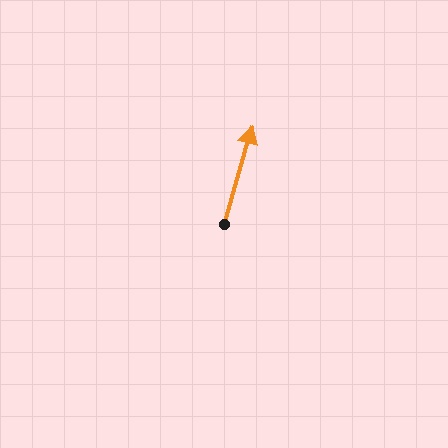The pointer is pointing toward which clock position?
Roughly 1 o'clock.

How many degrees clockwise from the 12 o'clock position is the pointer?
Approximately 16 degrees.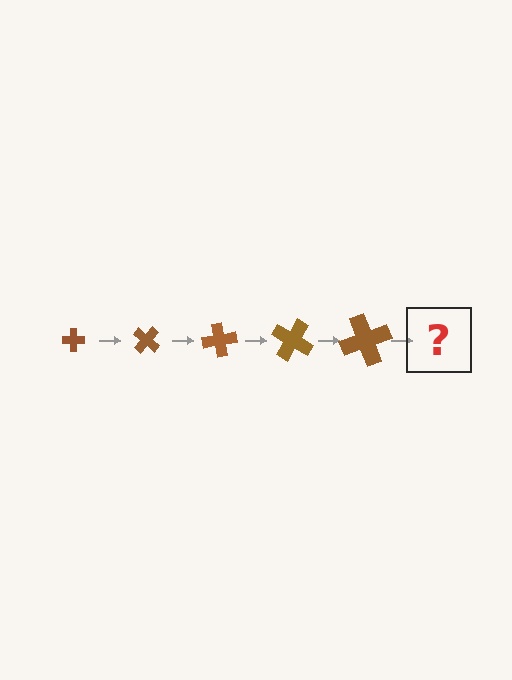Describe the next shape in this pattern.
It should be a cross, larger than the previous one and rotated 200 degrees from the start.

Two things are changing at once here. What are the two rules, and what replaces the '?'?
The two rules are that the cross grows larger each step and it rotates 40 degrees each step. The '?' should be a cross, larger than the previous one and rotated 200 degrees from the start.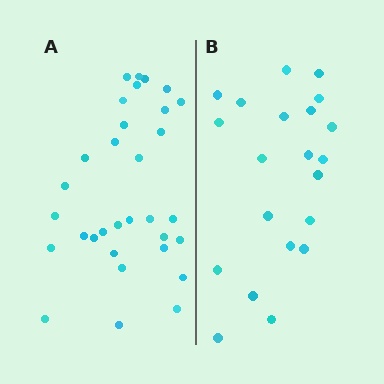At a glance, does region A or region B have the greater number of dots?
Region A (the left region) has more dots.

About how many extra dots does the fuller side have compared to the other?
Region A has roughly 12 or so more dots than region B.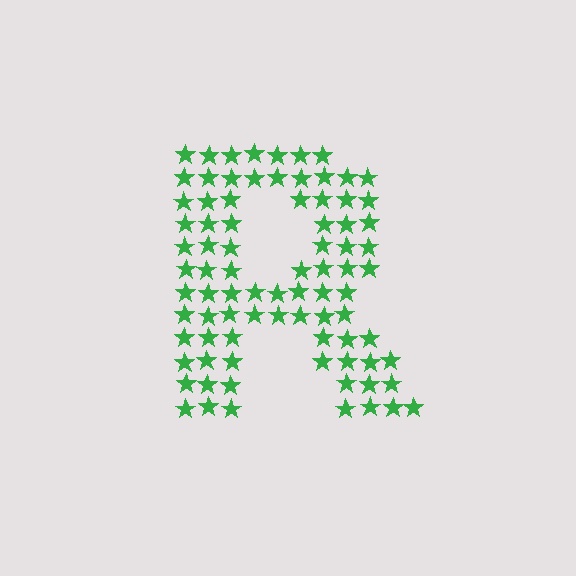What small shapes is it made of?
It is made of small stars.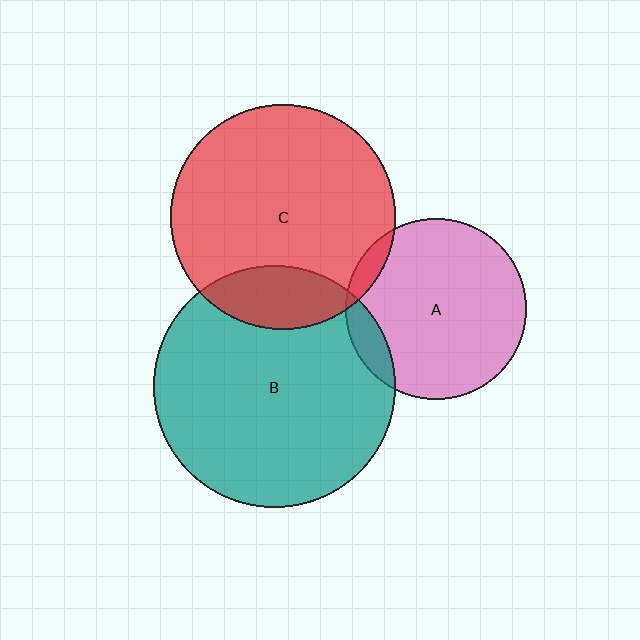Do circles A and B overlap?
Yes.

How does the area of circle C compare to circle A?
Approximately 1.5 times.